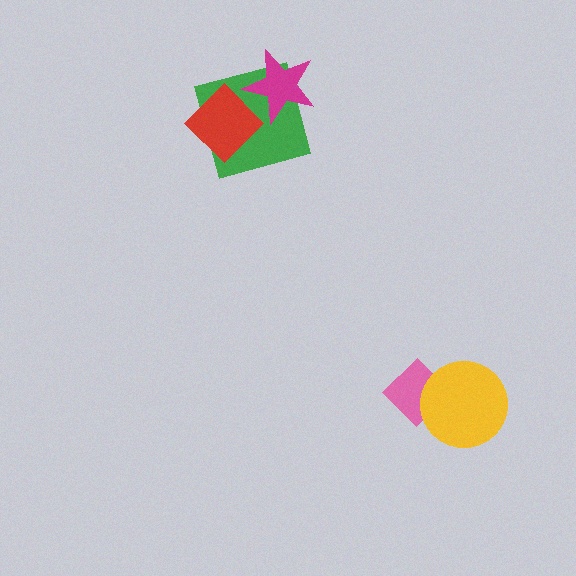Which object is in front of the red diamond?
The magenta star is in front of the red diamond.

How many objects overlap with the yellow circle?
1 object overlaps with the yellow circle.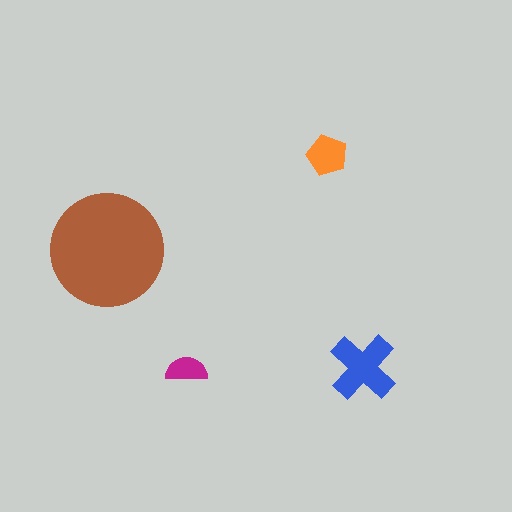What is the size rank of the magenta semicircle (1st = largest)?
4th.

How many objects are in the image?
There are 4 objects in the image.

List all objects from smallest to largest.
The magenta semicircle, the orange pentagon, the blue cross, the brown circle.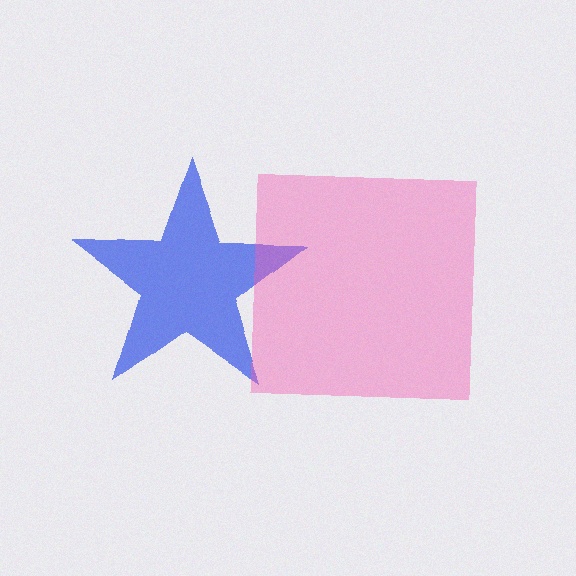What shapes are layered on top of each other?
The layered shapes are: a blue star, a pink square.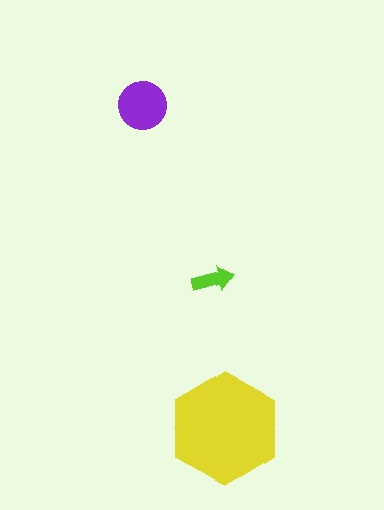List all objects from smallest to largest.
The lime arrow, the purple circle, the yellow hexagon.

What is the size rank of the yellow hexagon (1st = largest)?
1st.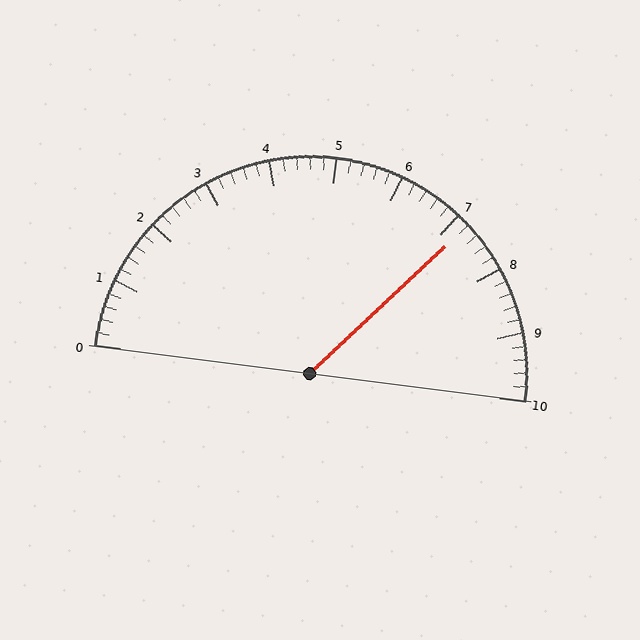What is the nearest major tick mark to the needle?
The nearest major tick mark is 7.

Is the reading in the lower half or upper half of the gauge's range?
The reading is in the upper half of the range (0 to 10).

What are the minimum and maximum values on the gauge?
The gauge ranges from 0 to 10.